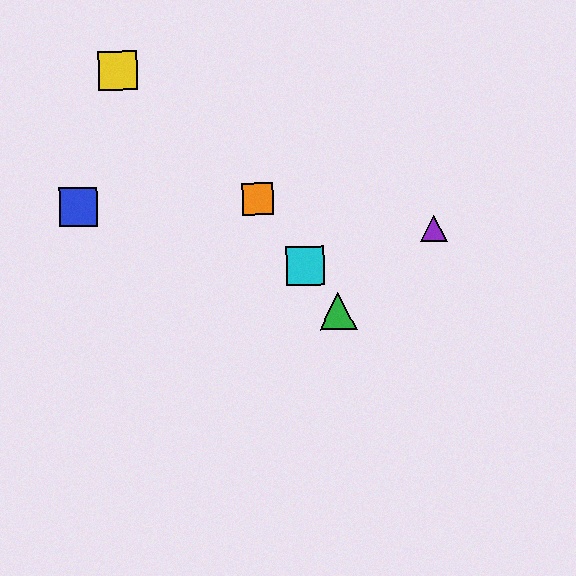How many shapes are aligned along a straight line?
4 shapes (the red triangle, the green triangle, the orange square, the cyan square) are aligned along a straight line.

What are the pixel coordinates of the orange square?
The orange square is at (258, 199).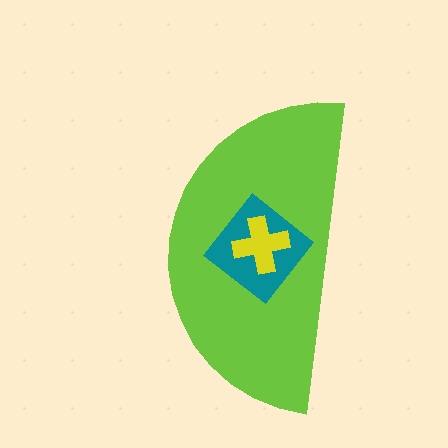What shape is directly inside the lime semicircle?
The teal diamond.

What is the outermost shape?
The lime semicircle.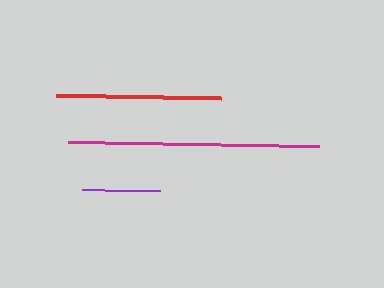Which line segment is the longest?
The magenta line is the longest at approximately 251 pixels.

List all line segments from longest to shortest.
From longest to shortest: magenta, red, purple.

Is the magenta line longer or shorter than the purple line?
The magenta line is longer than the purple line.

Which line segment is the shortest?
The purple line is the shortest at approximately 78 pixels.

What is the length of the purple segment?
The purple segment is approximately 78 pixels long.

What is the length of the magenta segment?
The magenta segment is approximately 251 pixels long.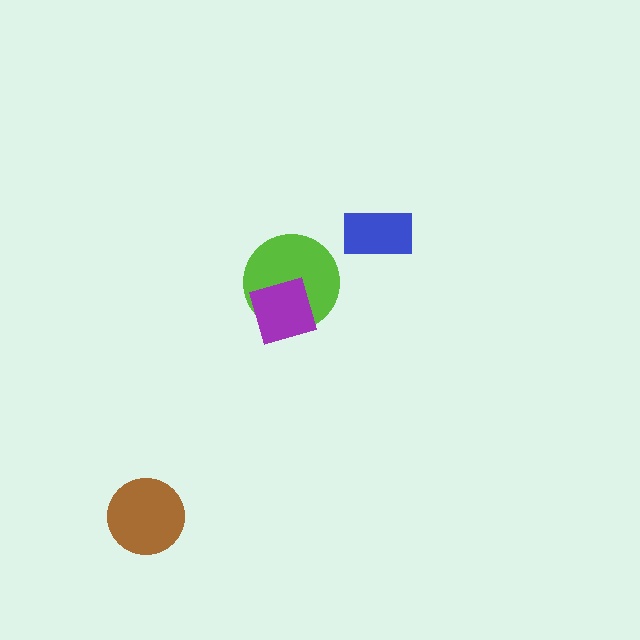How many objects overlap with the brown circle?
0 objects overlap with the brown circle.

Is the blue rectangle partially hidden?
No, no other shape covers it.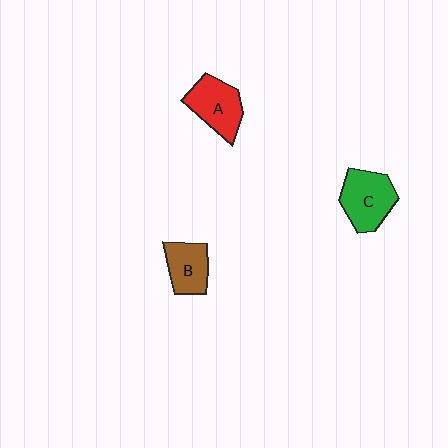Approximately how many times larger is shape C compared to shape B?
Approximately 1.3 times.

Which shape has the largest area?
Shape C (green).